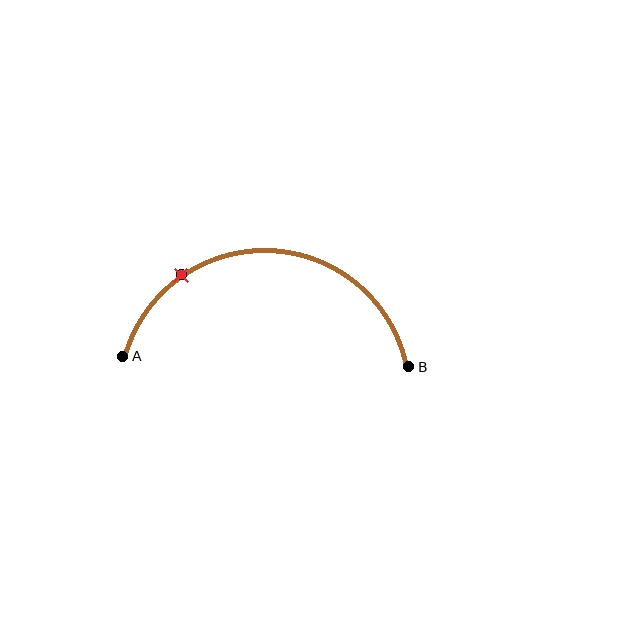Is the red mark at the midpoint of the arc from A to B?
No. The red mark lies on the arc but is closer to endpoint A. The arc midpoint would be at the point on the curve equidistant along the arc from both A and B.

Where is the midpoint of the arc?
The arc midpoint is the point on the curve farthest from the straight line joining A and B. It sits above that line.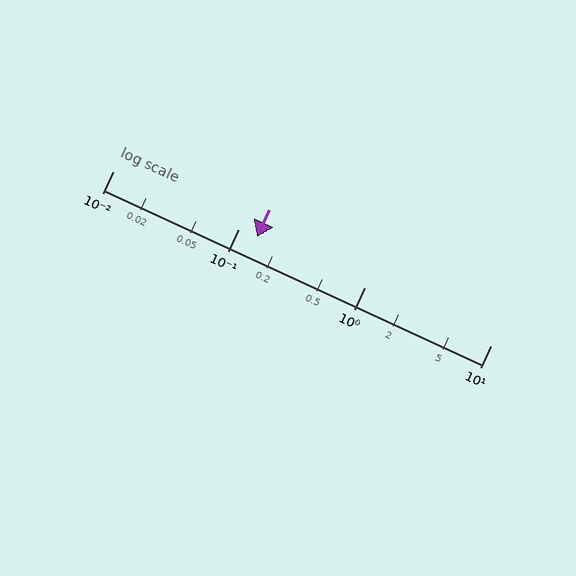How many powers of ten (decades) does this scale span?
The scale spans 3 decades, from 0.01 to 10.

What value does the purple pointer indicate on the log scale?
The pointer indicates approximately 0.14.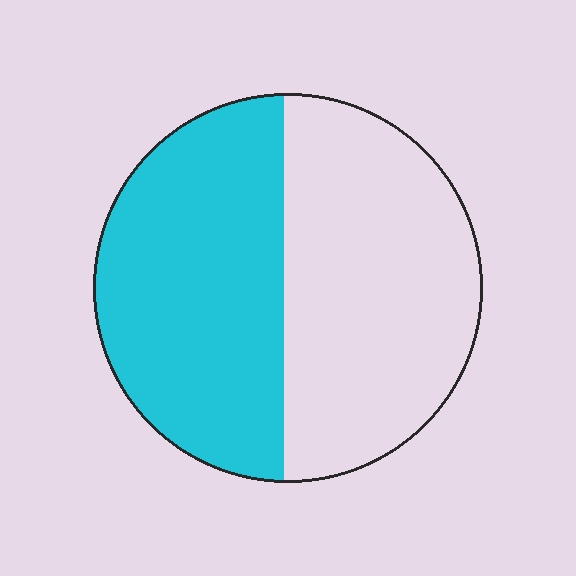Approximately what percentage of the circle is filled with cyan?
Approximately 50%.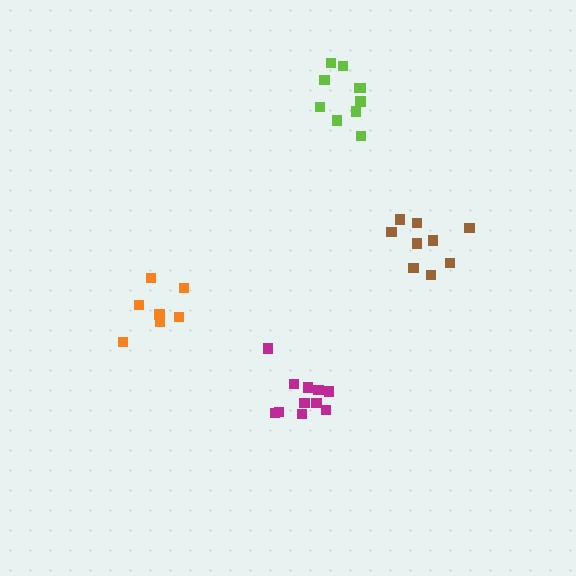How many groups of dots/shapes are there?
There are 4 groups.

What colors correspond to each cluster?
The clusters are colored: magenta, orange, lime, brown.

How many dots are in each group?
Group 1: 11 dots, Group 2: 7 dots, Group 3: 10 dots, Group 4: 9 dots (37 total).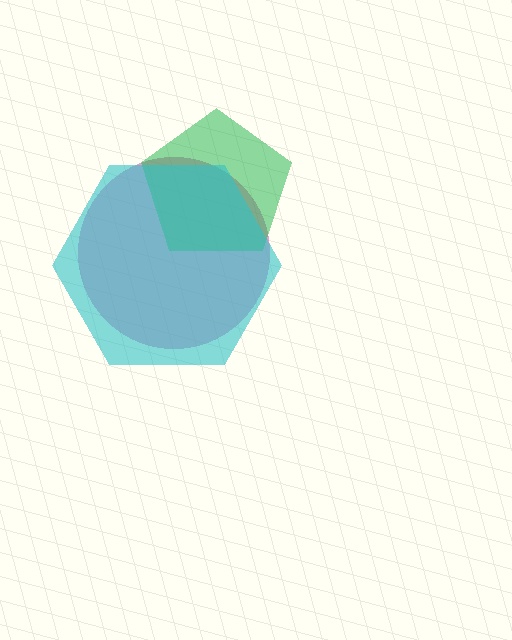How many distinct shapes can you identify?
There are 3 distinct shapes: a magenta circle, a green pentagon, a cyan hexagon.